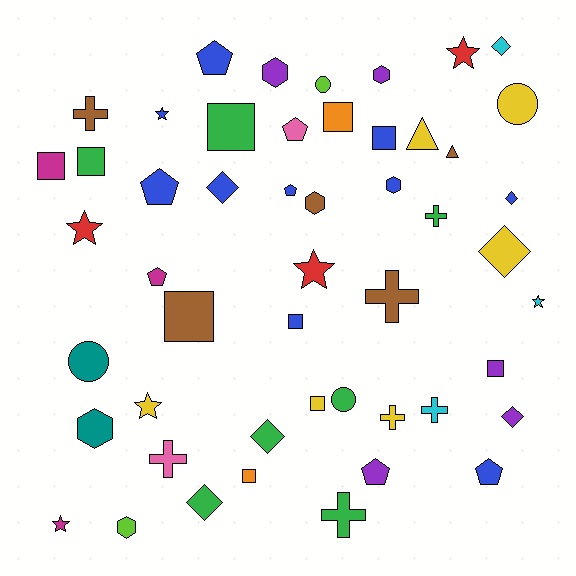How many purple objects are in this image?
There are 5 purple objects.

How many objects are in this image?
There are 50 objects.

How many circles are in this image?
There are 4 circles.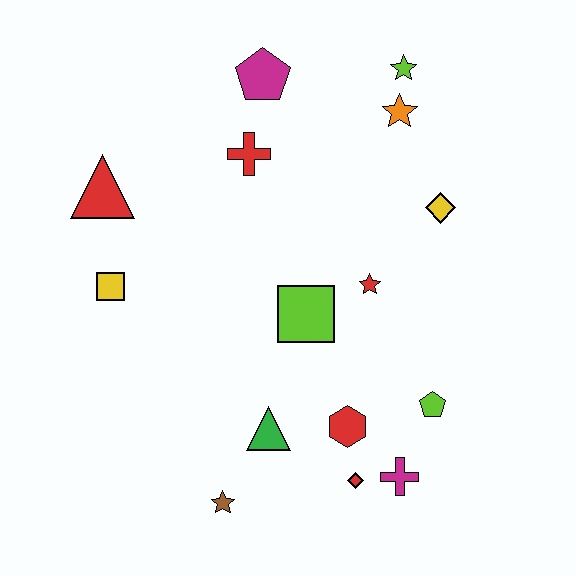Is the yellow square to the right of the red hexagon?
No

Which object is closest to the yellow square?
The red triangle is closest to the yellow square.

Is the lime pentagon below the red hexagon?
No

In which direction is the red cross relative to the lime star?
The red cross is to the left of the lime star.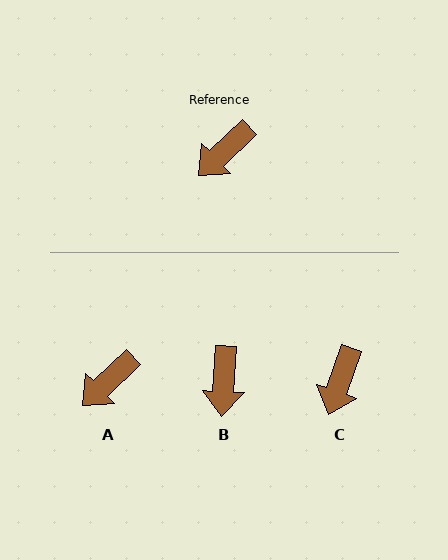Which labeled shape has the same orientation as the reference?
A.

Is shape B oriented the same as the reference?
No, it is off by about 43 degrees.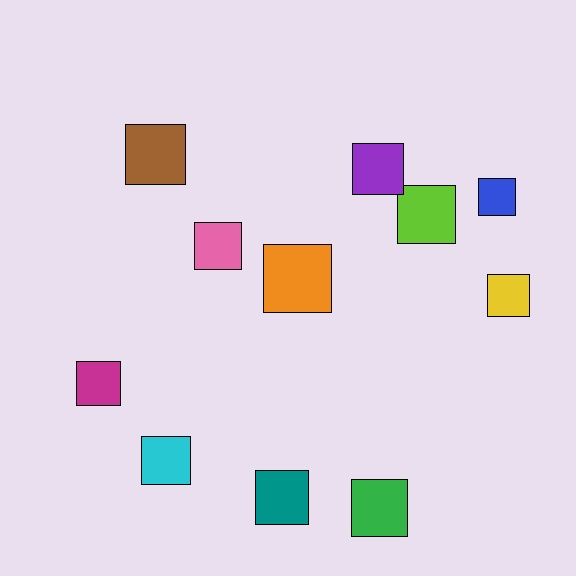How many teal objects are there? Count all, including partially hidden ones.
There is 1 teal object.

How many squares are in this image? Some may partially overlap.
There are 11 squares.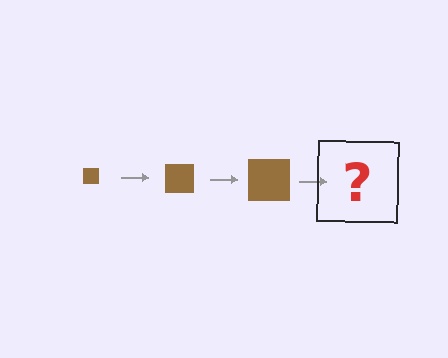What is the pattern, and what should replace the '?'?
The pattern is that the square gets progressively larger each step. The '?' should be a brown square, larger than the previous one.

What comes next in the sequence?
The next element should be a brown square, larger than the previous one.